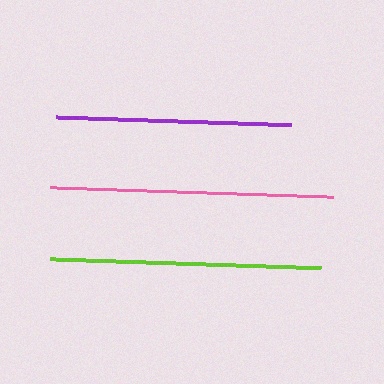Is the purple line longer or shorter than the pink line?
The pink line is longer than the purple line.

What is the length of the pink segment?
The pink segment is approximately 283 pixels long.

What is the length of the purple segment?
The purple segment is approximately 235 pixels long.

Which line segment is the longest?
The pink line is the longest at approximately 283 pixels.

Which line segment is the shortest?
The purple line is the shortest at approximately 235 pixels.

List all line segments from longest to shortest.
From longest to shortest: pink, lime, purple.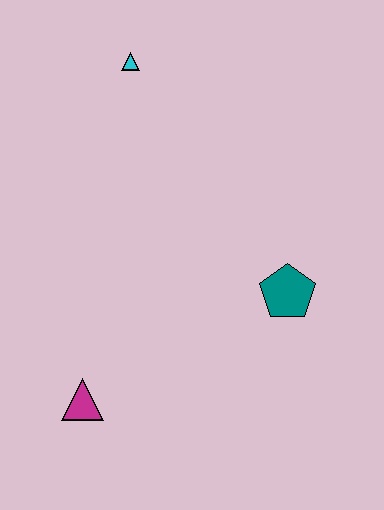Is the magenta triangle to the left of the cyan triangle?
Yes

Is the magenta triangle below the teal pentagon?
Yes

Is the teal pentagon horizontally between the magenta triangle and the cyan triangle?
No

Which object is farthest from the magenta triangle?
The cyan triangle is farthest from the magenta triangle.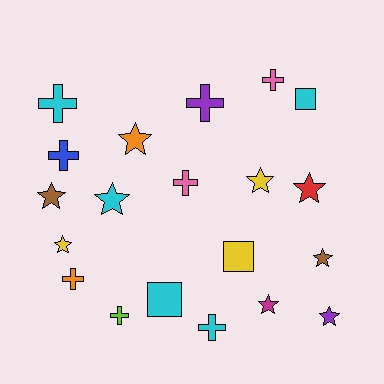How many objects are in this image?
There are 20 objects.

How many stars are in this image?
There are 9 stars.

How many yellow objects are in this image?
There are 3 yellow objects.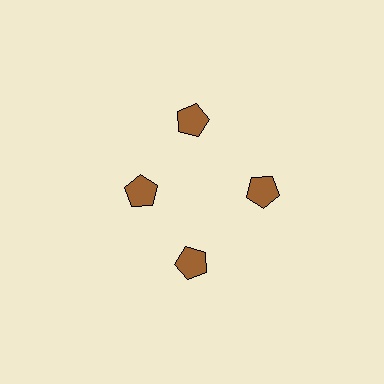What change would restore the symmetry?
The symmetry would be restored by moving it outward, back onto the ring so that all 4 pentagons sit at equal angles and equal distance from the center.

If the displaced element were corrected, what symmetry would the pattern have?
It would have 4-fold rotational symmetry — the pattern would map onto itself every 90 degrees.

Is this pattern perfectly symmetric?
No. The 4 brown pentagons are arranged in a ring, but one element near the 9 o'clock position is pulled inward toward the center, breaking the 4-fold rotational symmetry.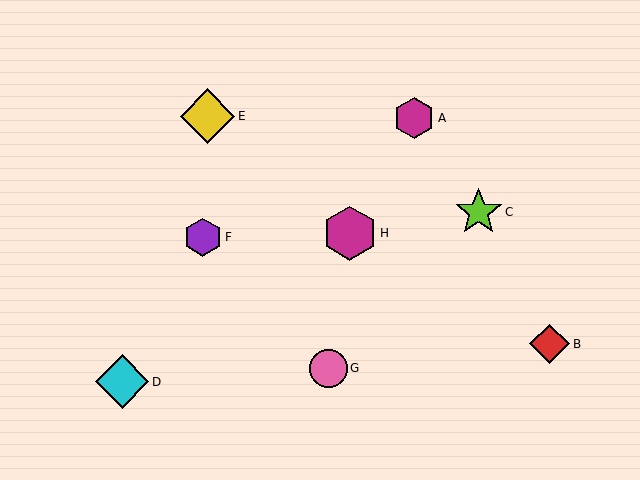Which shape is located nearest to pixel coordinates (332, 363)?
The pink circle (labeled G) at (328, 368) is nearest to that location.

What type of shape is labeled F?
Shape F is a purple hexagon.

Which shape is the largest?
The yellow diamond (labeled E) is the largest.